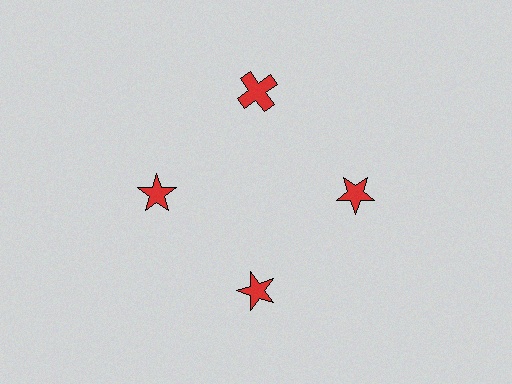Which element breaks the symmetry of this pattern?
The red cross at roughly the 12 o'clock position breaks the symmetry. All other shapes are red stars.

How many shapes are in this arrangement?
There are 4 shapes arranged in a ring pattern.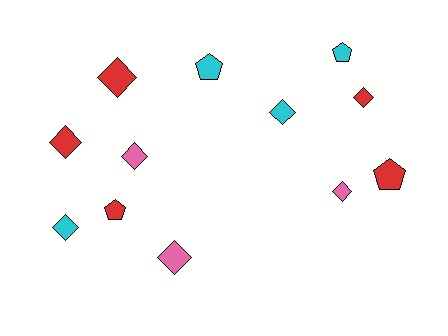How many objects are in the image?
There are 12 objects.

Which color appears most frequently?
Red, with 5 objects.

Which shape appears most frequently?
Diamond, with 8 objects.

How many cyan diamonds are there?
There are 2 cyan diamonds.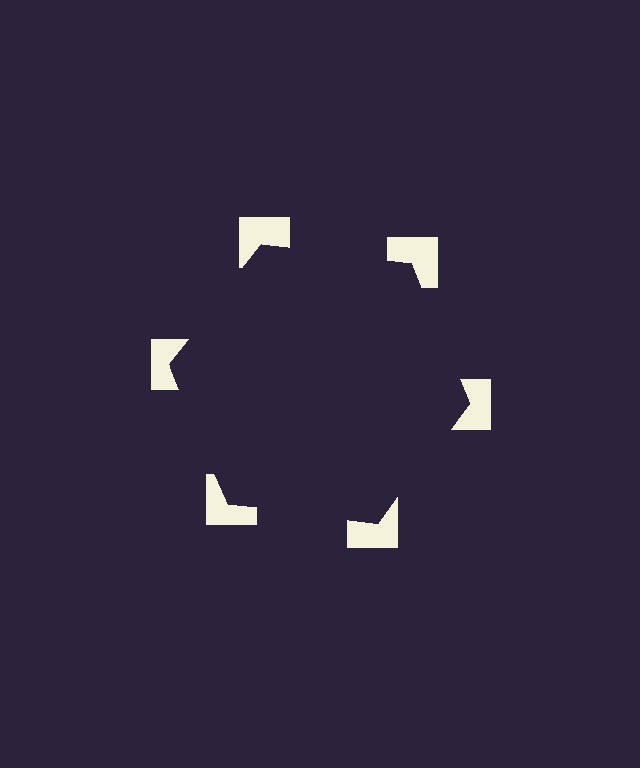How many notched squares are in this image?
There are 6 — one at each vertex of the illusory hexagon.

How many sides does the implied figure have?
6 sides.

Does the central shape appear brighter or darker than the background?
It typically appears slightly darker than the background, even though no actual brightness change is drawn.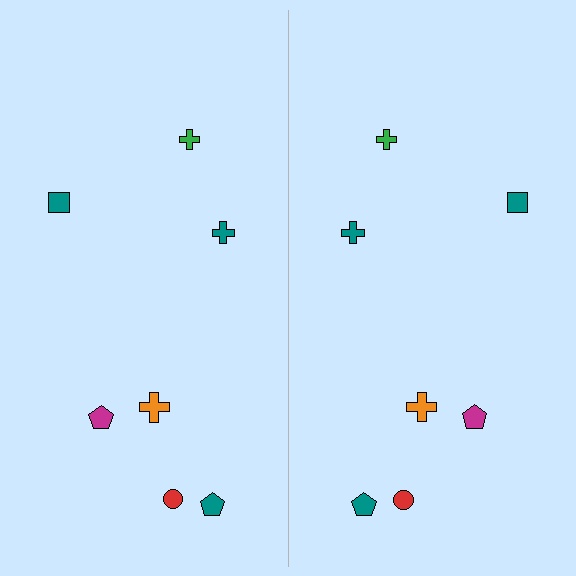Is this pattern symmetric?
Yes, this pattern has bilateral (reflection) symmetry.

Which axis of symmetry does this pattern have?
The pattern has a vertical axis of symmetry running through the center of the image.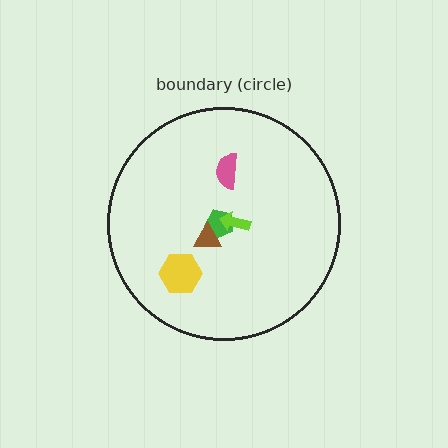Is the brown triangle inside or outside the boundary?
Inside.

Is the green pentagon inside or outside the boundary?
Inside.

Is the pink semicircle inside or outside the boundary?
Inside.